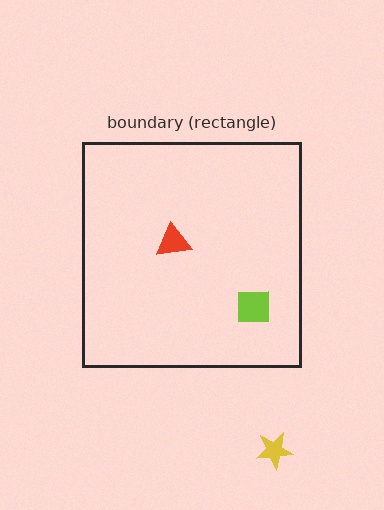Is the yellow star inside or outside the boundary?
Outside.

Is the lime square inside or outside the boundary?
Inside.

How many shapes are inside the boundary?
2 inside, 1 outside.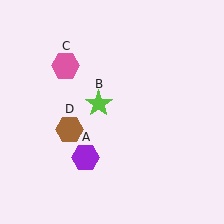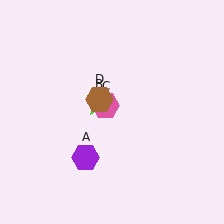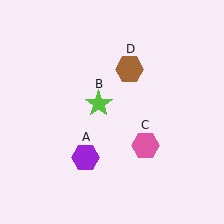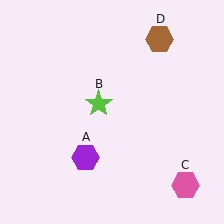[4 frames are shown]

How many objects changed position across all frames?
2 objects changed position: pink hexagon (object C), brown hexagon (object D).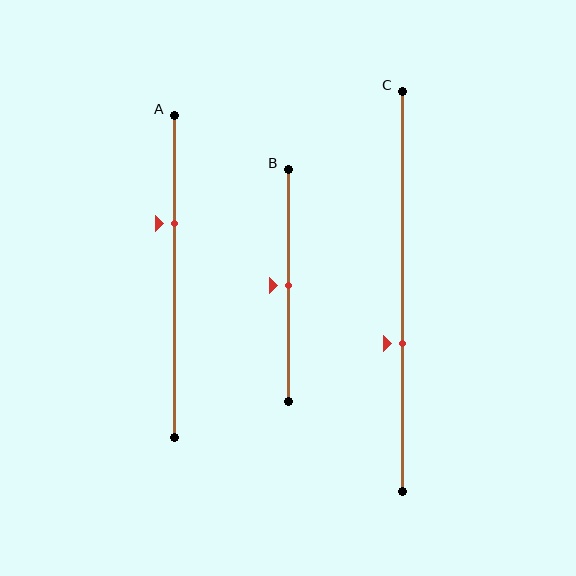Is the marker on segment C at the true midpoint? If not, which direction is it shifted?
No, the marker on segment C is shifted downward by about 13% of the segment length.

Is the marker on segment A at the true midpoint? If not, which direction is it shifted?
No, the marker on segment A is shifted upward by about 17% of the segment length.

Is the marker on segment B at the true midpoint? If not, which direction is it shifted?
Yes, the marker on segment B is at the true midpoint.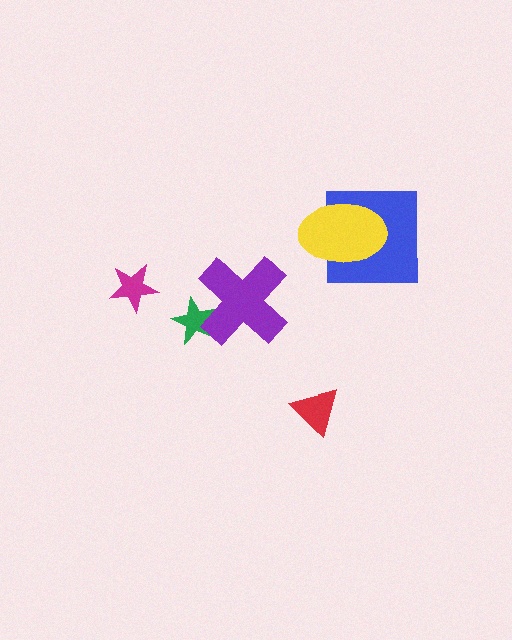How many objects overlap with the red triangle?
0 objects overlap with the red triangle.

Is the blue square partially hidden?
Yes, it is partially covered by another shape.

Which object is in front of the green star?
The purple cross is in front of the green star.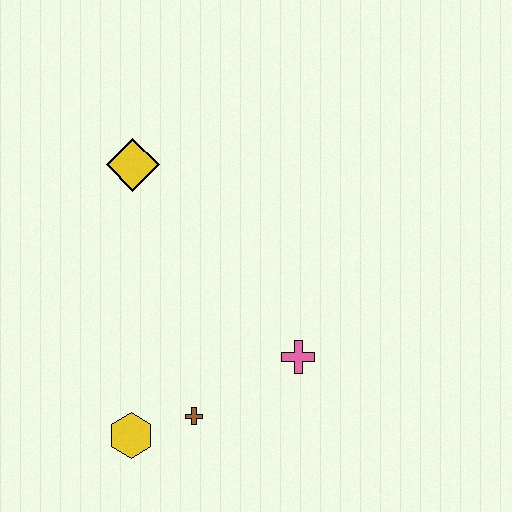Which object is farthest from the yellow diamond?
The yellow hexagon is farthest from the yellow diamond.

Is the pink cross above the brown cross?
Yes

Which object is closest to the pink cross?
The brown cross is closest to the pink cross.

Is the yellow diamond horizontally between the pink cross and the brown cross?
No